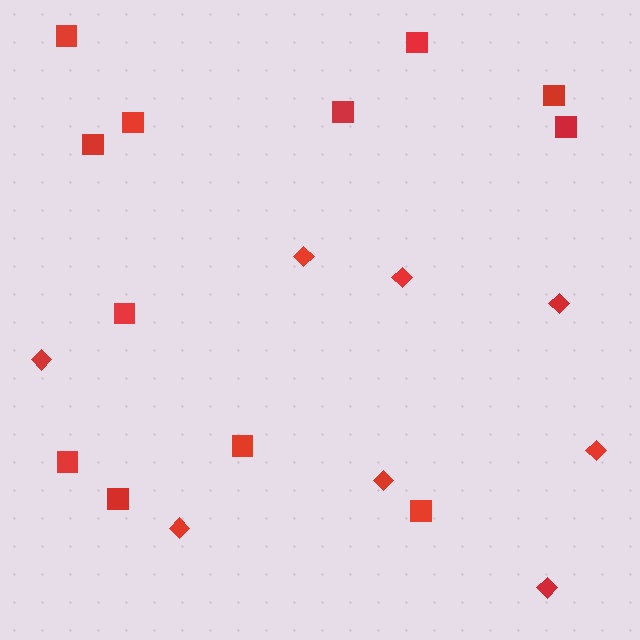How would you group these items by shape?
There are 2 groups: one group of squares (12) and one group of diamonds (8).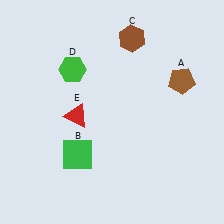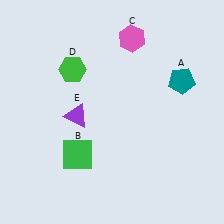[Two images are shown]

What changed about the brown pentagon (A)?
In Image 1, A is brown. In Image 2, it changed to teal.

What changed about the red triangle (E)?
In Image 1, E is red. In Image 2, it changed to purple.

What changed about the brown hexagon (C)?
In Image 1, C is brown. In Image 2, it changed to pink.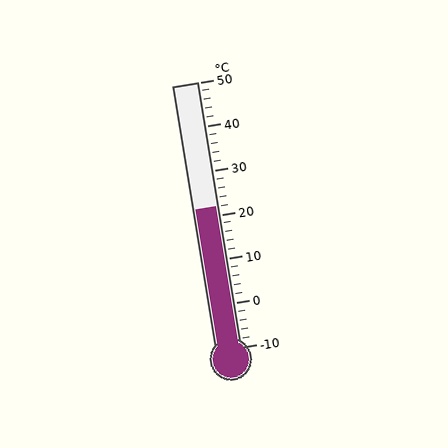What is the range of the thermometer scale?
The thermometer scale ranges from -10°C to 50°C.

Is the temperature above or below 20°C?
The temperature is above 20°C.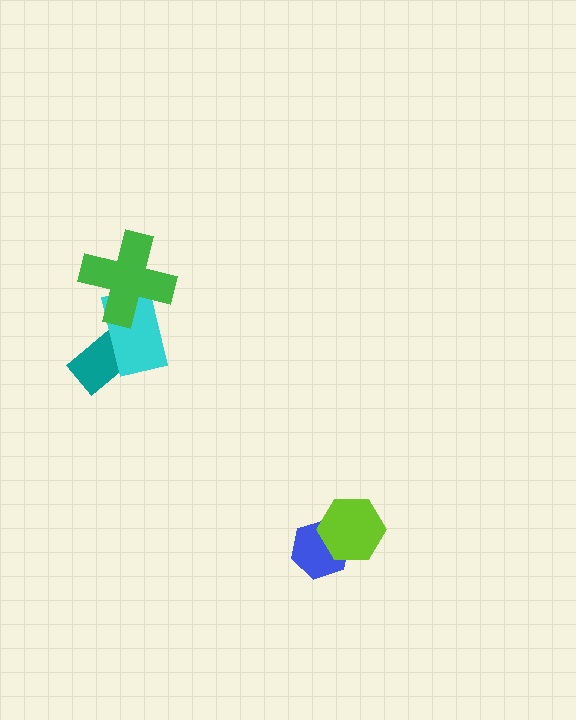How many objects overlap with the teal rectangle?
1 object overlaps with the teal rectangle.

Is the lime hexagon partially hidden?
No, no other shape covers it.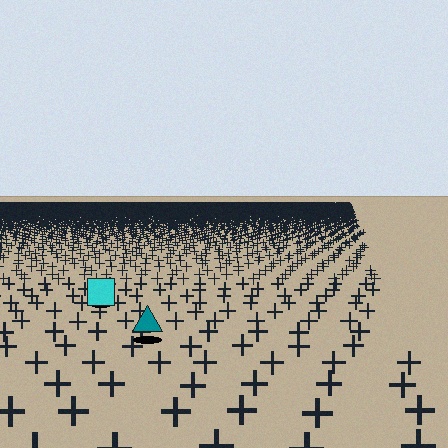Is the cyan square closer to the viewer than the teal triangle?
No. The teal triangle is closer — you can tell from the texture gradient: the ground texture is coarser near it.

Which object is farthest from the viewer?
The cyan square is farthest from the viewer. It appears smaller and the ground texture around it is denser.